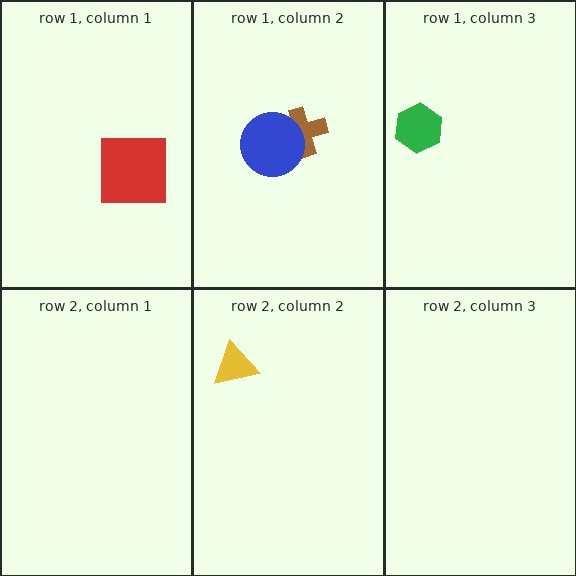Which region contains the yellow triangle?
The row 2, column 2 region.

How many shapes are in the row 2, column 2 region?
1.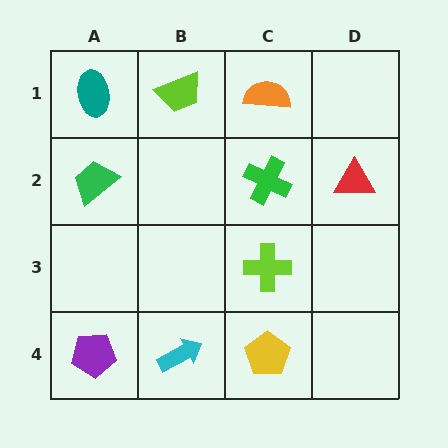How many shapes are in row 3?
1 shape.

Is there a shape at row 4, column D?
No, that cell is empty.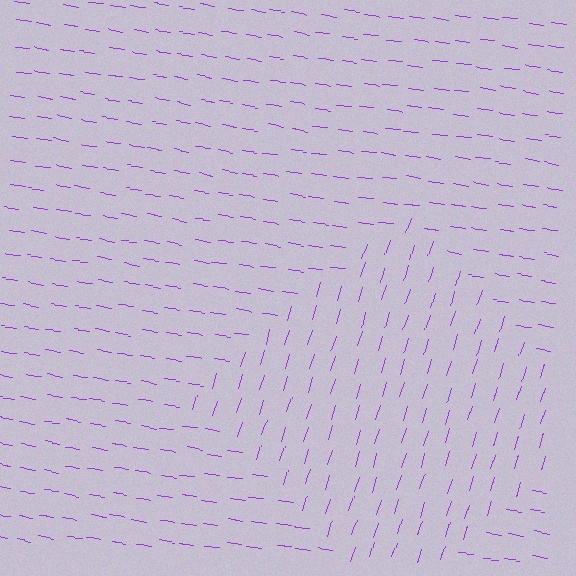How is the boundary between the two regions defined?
The boundary is defined purely by a change in line orientation (approximately 80 degrees difference). All lines are the same color and thickness.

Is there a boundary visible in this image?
Yes, there is a texture boundary formed by a change in line orientation.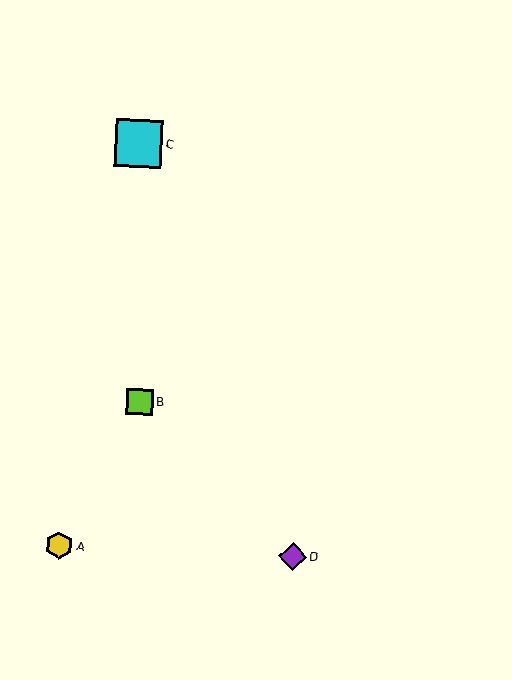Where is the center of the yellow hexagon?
The center of the yellow hexagon is at (59, 545).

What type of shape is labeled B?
Shape B is a lime square.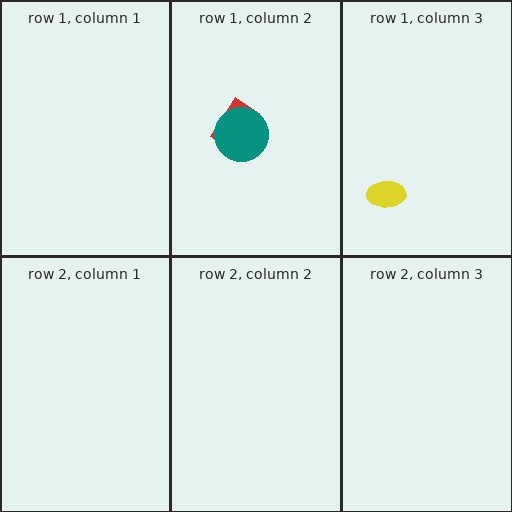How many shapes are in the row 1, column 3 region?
1.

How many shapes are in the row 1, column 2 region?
2.